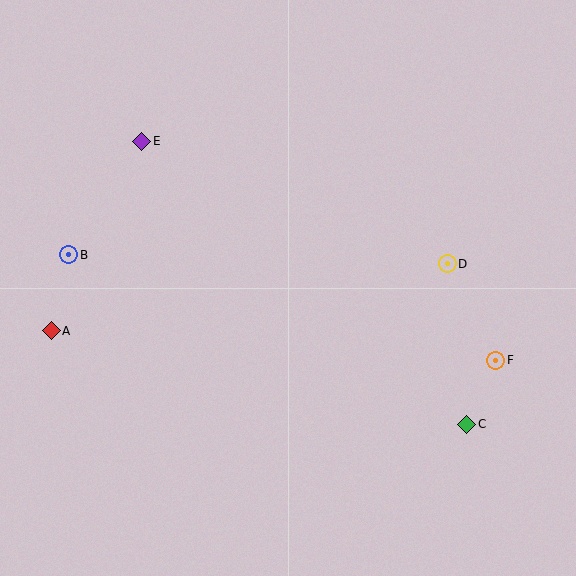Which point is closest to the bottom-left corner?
Point A is closest to the bottom-left corner.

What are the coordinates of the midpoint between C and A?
The midpoint between C and A is at (259, 377).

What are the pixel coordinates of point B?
Point B is at (69, 255).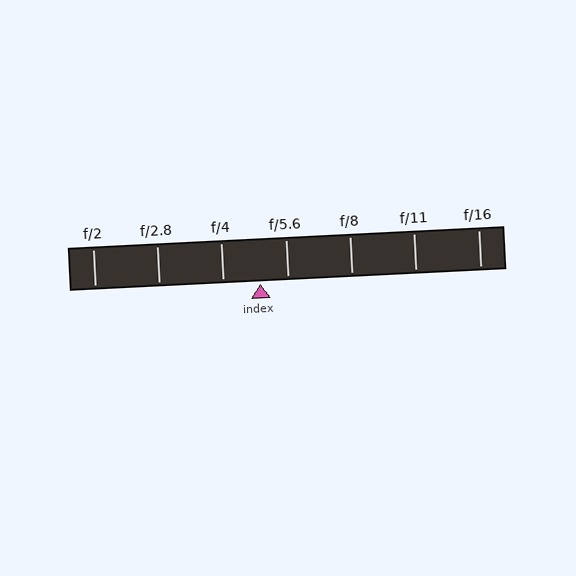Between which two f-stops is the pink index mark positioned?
The index mark is between f/4 and f/5.6.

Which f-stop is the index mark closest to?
The index mark is closest to f/5.6.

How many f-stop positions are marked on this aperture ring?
There are 7 f-stop positions marked.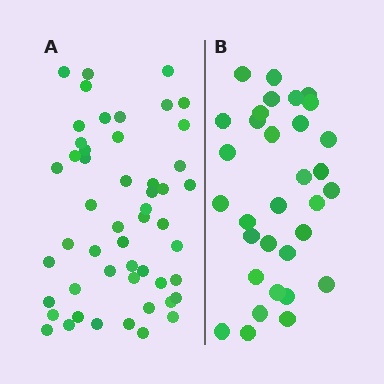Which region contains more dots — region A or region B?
Region A (the left region) has more dots.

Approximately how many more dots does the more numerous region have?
Region A has approximately 20 more dots than region B.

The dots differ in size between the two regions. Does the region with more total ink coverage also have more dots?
No. Region B has more total ink coverage because its dots are larger, but region A actually contains more individual dots. Total area can be misleading — the number of items is what matters here.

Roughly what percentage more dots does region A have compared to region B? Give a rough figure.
About 60% more.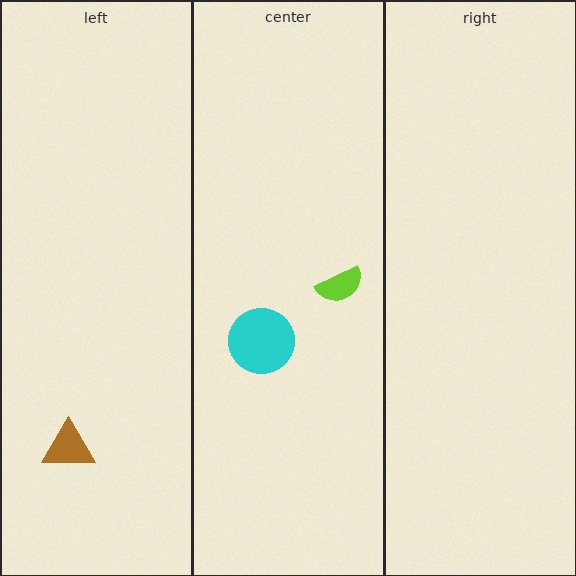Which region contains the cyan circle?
The center region.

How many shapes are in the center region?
2.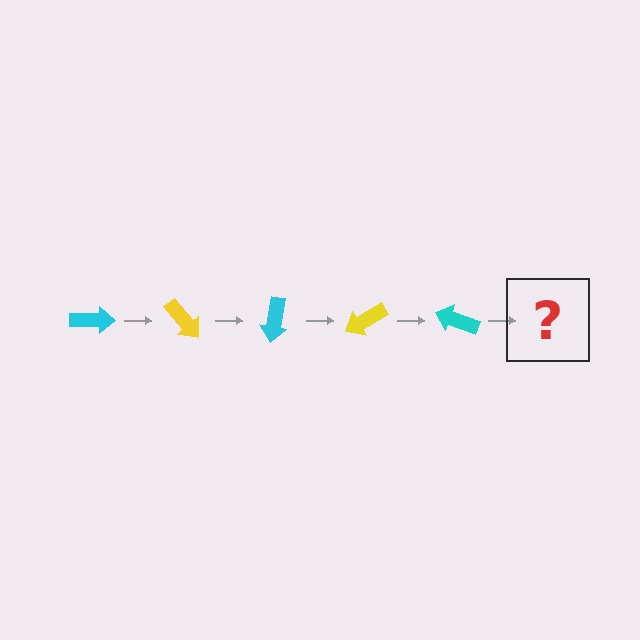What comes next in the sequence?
The next element should be a yellow arrow, rotated 250 degrees from the start.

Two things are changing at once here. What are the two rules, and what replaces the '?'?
The two rules are that it rotates 50 degrees each step and the color cycles through cyan and yellow. The '?' should be a yellow arrow, rotated 250 degrees from the start.